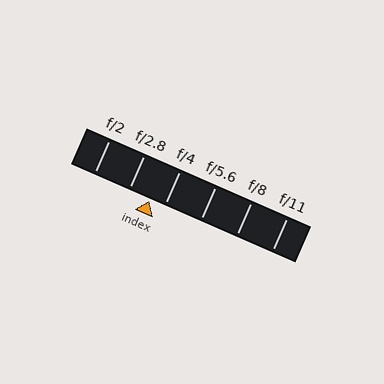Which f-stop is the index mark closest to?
The index mark is closest to f/4.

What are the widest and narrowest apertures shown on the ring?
The widest aperture shown is f/2 and the narrowest is f/11.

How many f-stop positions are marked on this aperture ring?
There are 6 f-stop positions marked.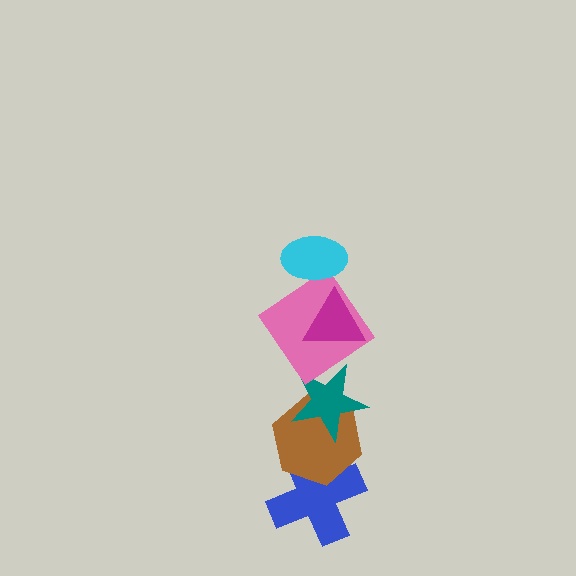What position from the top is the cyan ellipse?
The cyan ellipse is 1st from the top.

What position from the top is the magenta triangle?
The magenta triangle is 2nd from the top.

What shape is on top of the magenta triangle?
The cyan ellipse is on top of the magenta triangle.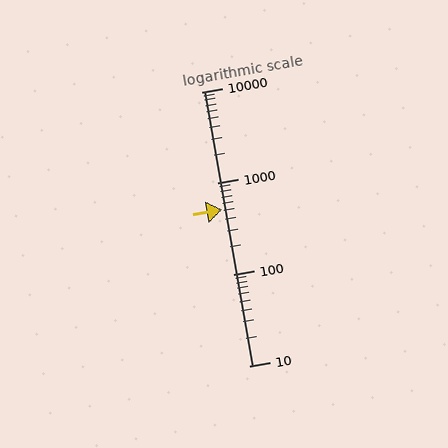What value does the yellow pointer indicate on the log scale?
The pointer indicates approximately 510.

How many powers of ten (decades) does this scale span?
The scale spans 3 decades, from 10 to 10000.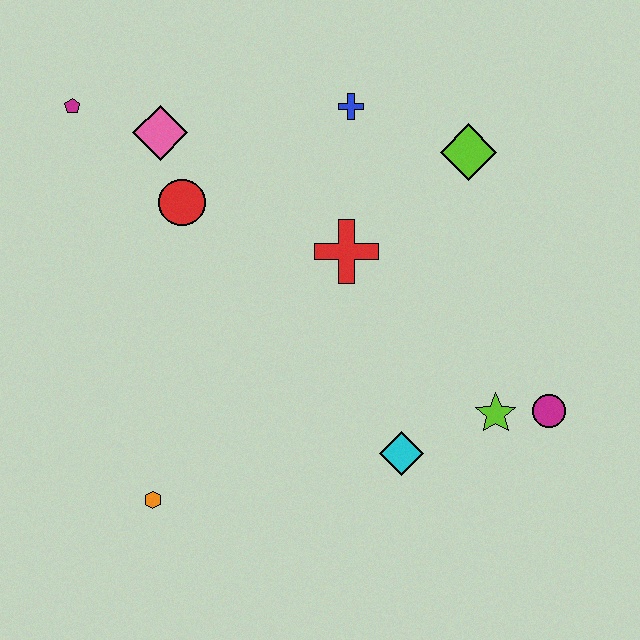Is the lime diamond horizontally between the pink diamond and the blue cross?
No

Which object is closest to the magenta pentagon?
The pink diamond is closest to the magenta pentagon.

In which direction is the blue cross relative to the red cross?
The blue cross is above the red cross.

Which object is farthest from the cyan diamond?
The magenta pentagon is farthest from the cyan diamond.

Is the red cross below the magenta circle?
No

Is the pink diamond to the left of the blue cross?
Yes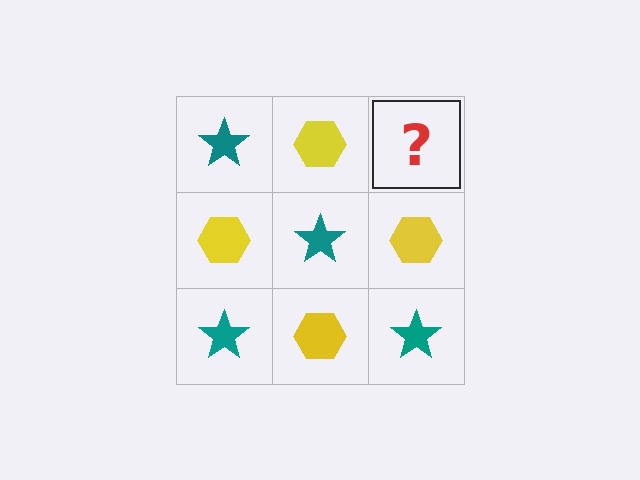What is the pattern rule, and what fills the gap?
The rule is that it alternates teal star and yellow hexagon in a checkerboard pattern. The gap should be filled with a teal star.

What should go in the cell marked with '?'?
The missing cell should contain a teal star.